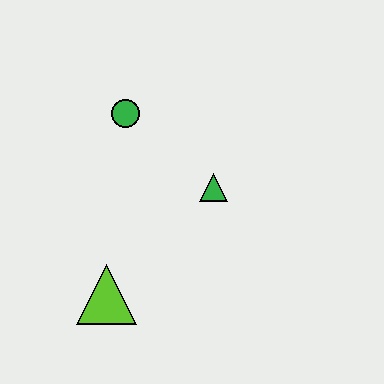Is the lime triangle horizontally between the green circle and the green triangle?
No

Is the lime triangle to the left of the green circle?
Yes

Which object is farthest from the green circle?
The lime triangle is farthest from the green circle.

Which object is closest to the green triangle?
The green circle is closest to the green triangle.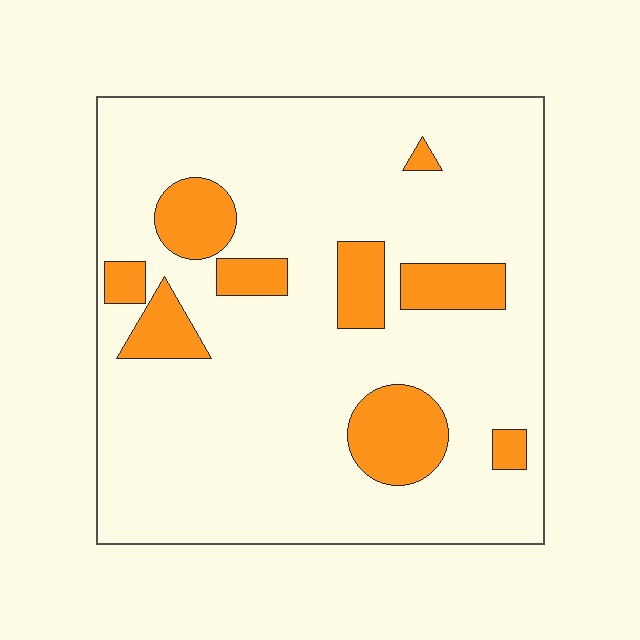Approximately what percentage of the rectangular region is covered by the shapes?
Approximately 15%.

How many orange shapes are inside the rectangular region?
9.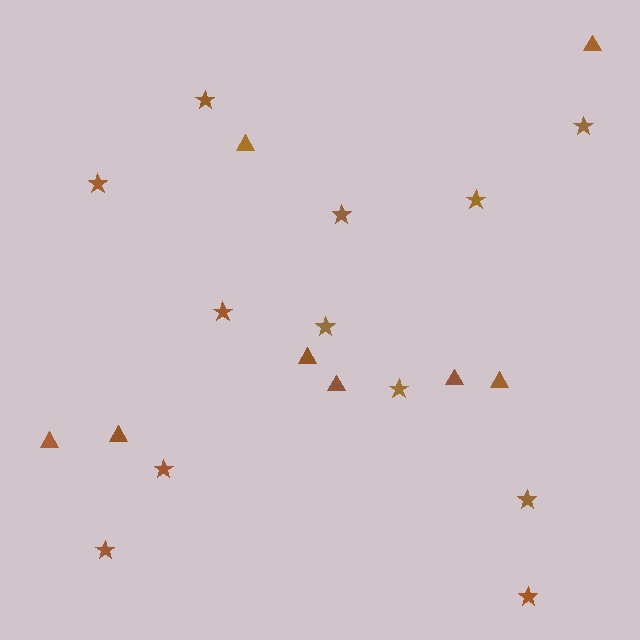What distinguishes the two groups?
There are 2 groups: one group of stars (12) and one group of triangles (8).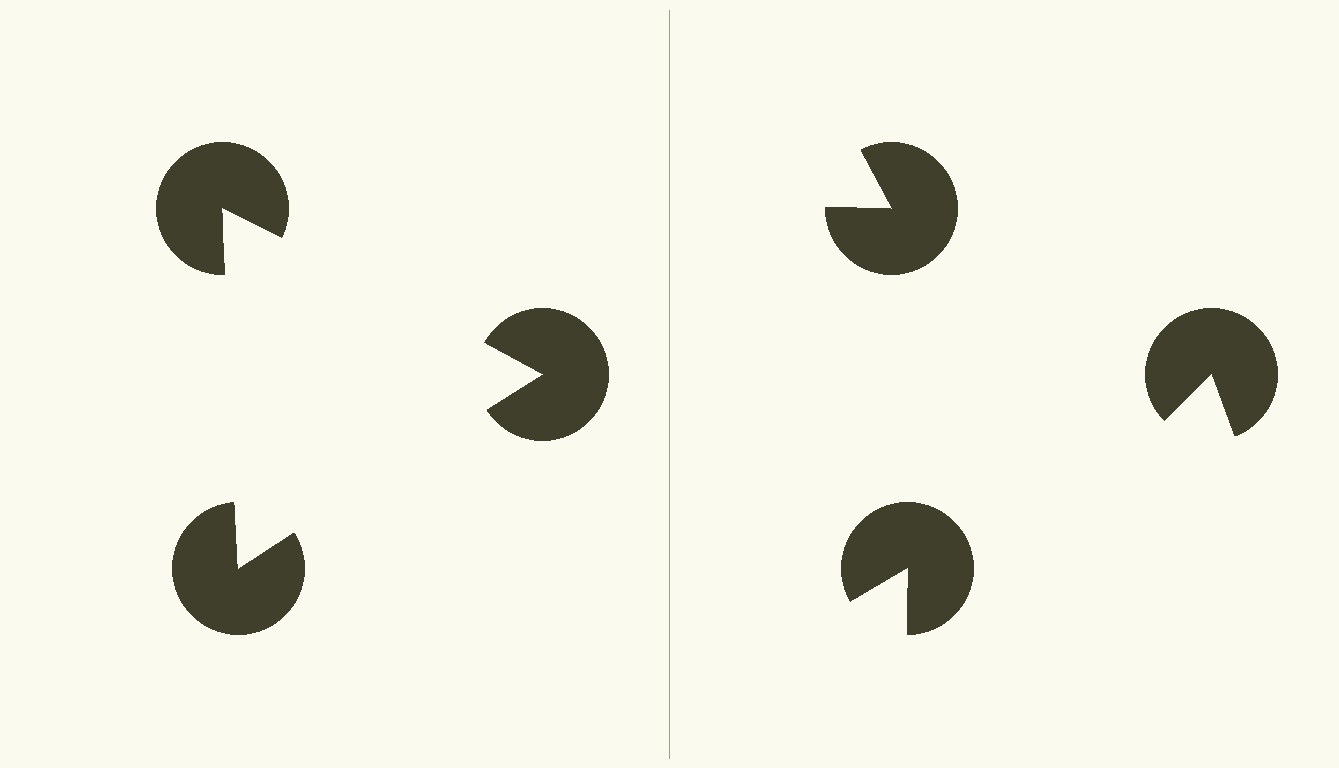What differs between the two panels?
The pac-man discs are positioned identically on both sides; only the wedge orientations differ. On the left they align to a triangle; on the right they are misaligned.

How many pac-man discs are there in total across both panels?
6 — 3 on each side.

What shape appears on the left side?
An illusory triangle.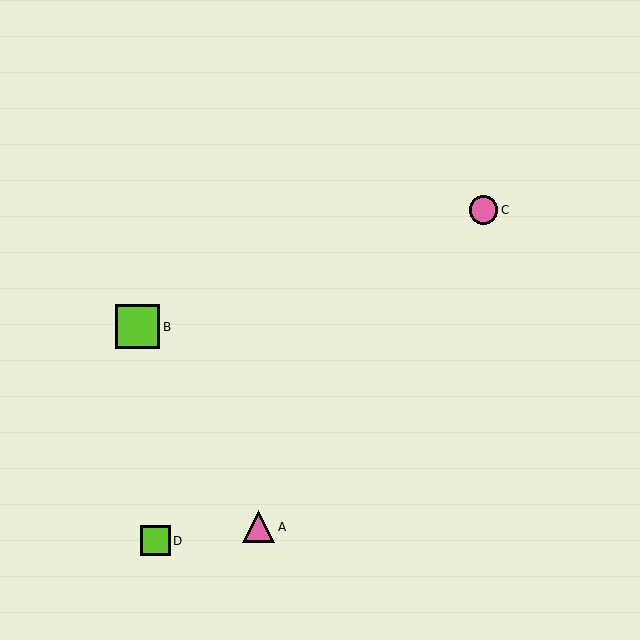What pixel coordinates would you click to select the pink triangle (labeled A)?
Click at (259, 527) to select the pink triangle A.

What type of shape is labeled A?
Shape A is a pink triangle.